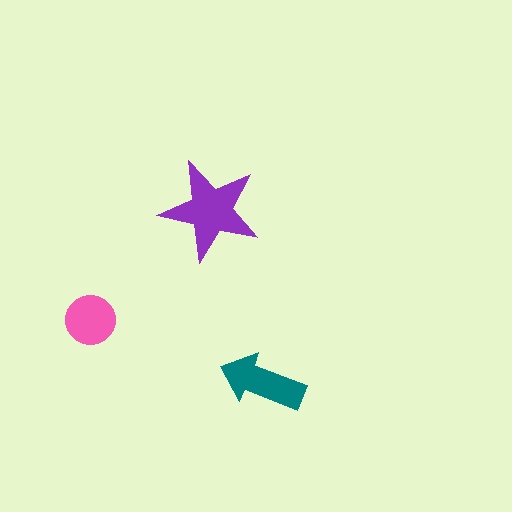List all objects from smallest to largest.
The pink circle, the teal arrow, the purple star.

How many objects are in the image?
There are 3 objects in the image.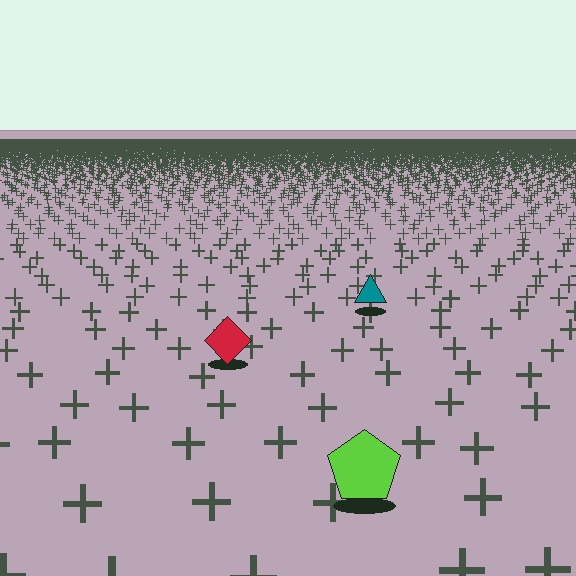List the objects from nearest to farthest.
From nearest to farthest: the lime pentagon, the red diamond, the teal triangle.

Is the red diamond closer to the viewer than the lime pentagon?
No. The lime pentagon is closer — you can tell from the texture gradient: the ground texture is coarser near it.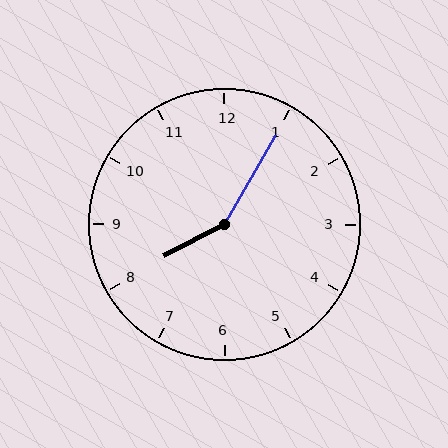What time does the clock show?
8:05.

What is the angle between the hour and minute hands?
Approximately 148 degrees.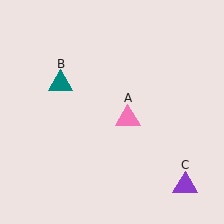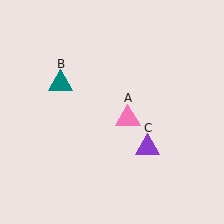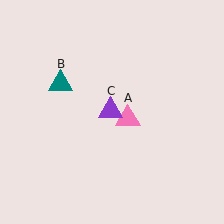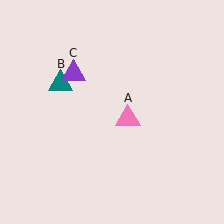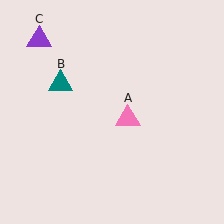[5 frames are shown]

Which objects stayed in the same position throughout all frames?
Pink triangle (object A) and teal triangle (object B) remained stationary.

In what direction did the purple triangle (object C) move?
The purple triangle (object C) moved up and to the left.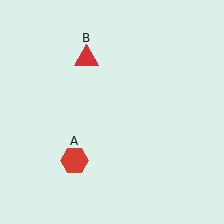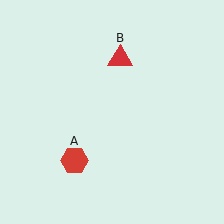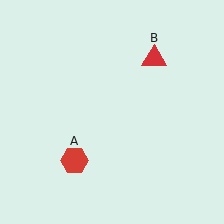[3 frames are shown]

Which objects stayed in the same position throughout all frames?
Red hexagon (object A) remained stationary.